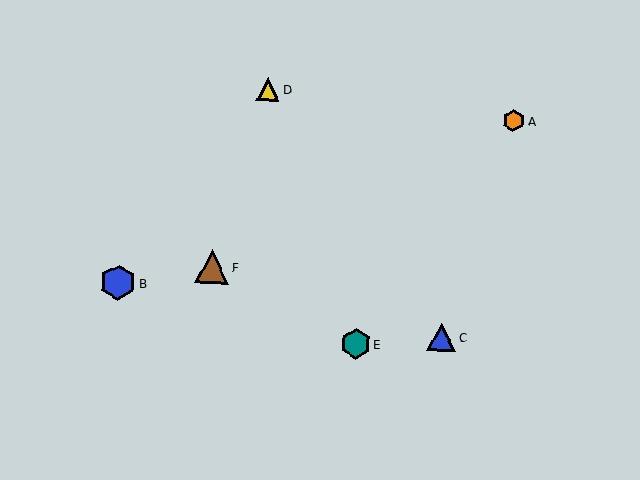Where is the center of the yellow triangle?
The center of the yellow triangle is at (268, 89).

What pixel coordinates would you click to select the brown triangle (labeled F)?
Click at (212, 267) to select the brown triangle F.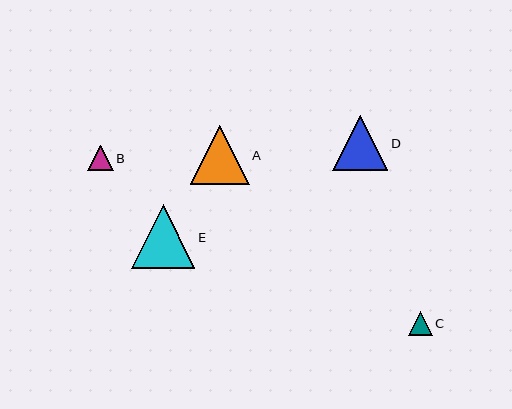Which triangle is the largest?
Triangle E is the largest with a size of approximately 64 pixels.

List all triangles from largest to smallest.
From largest to smallest: E, A, D, B, C.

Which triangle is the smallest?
Triangle C is the smallest with a size of approximately 24 pixels.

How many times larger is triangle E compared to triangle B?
Triangle E is approximately 2.5 times the size of triangle B.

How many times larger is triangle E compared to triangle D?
Triangle E is approximately 1.2 times the size of triangle D.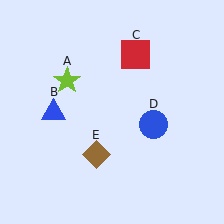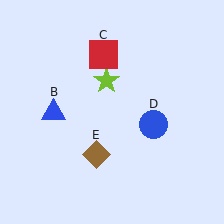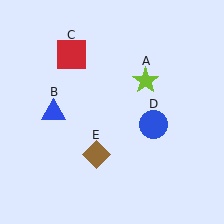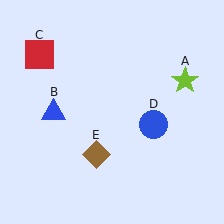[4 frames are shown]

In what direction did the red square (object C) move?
The red square (object C) moved left.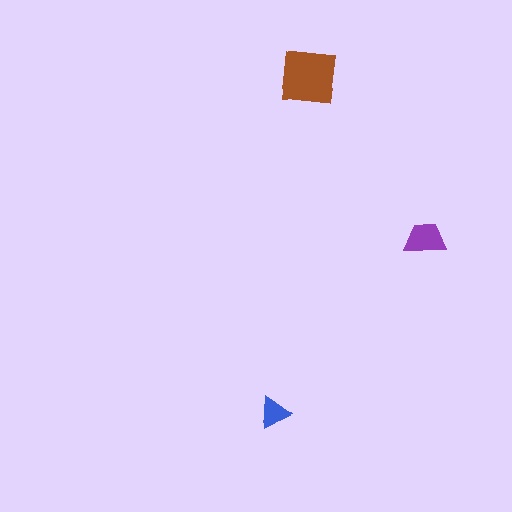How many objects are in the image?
There are 3 objects in the image.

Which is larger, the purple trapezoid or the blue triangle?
The purple trapezoid.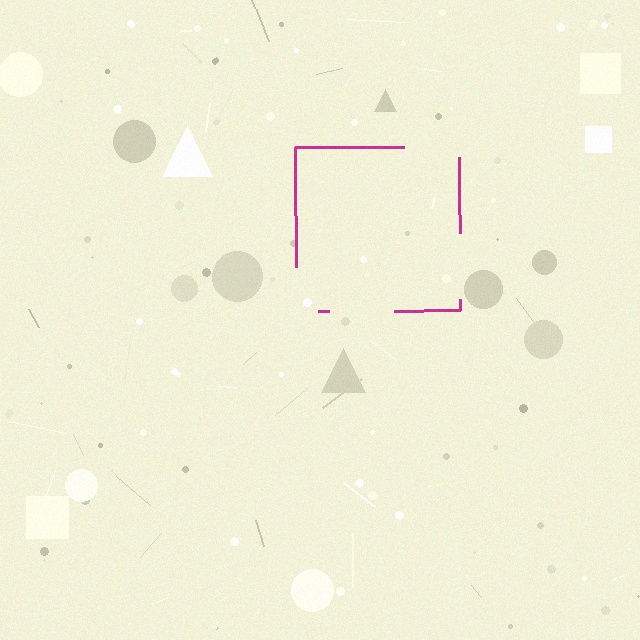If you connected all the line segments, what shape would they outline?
They would outline a square.